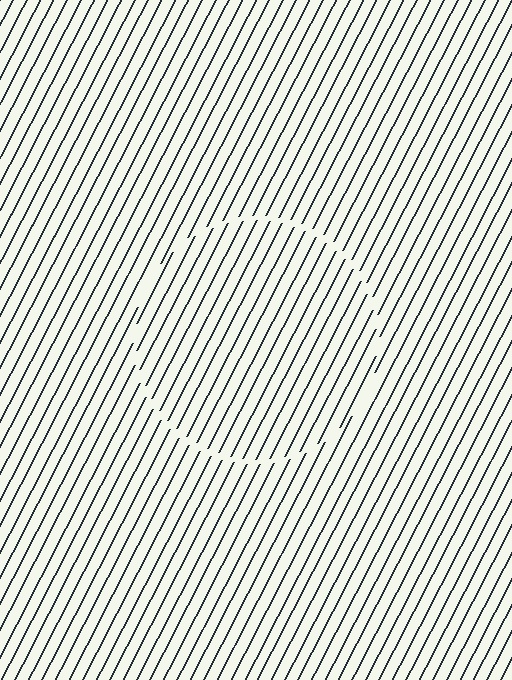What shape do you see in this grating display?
An illusory circle. The interior of the shape contains the same grating, shifted by half a period — the contour is defined by the phase discontinuity where line-ends from the inner and outer gratings abut.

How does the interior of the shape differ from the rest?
The interior of the shape contains the same grating, shifted by half a period — the contour is defined by the phase discontinuity where line-ends from the inner and outer gratings abut.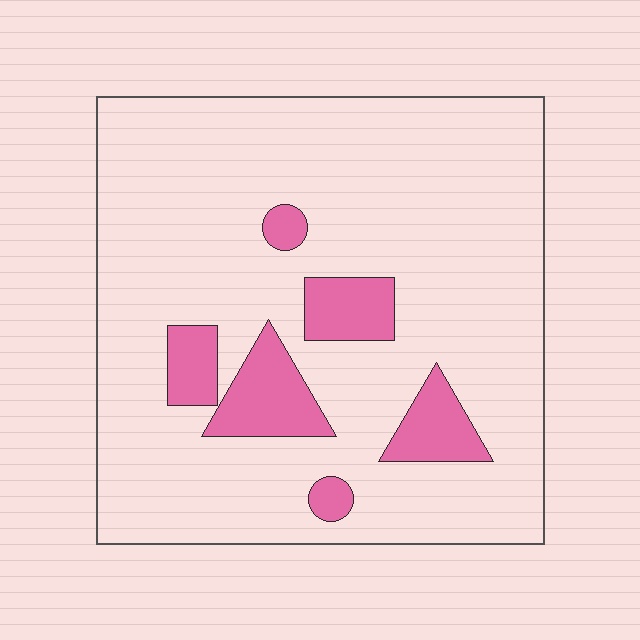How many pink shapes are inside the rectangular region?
6.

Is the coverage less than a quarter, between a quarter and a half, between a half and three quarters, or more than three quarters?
Less than a quarter.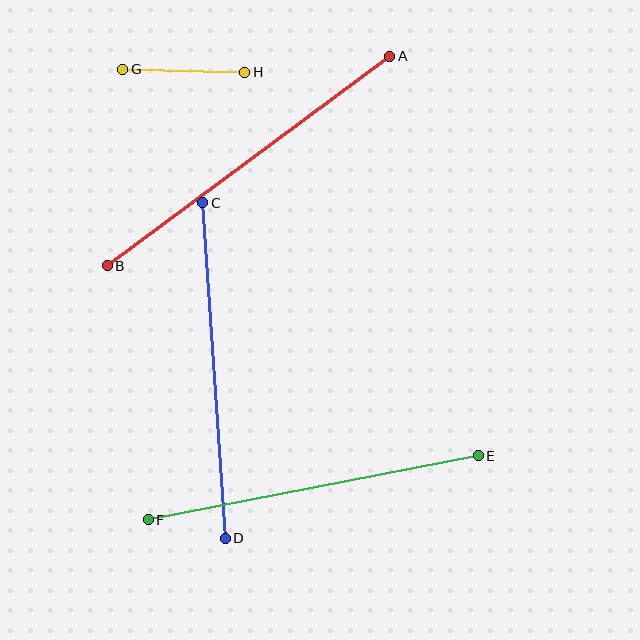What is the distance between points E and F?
The distance is approximately 336 pixels.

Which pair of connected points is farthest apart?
Points A and B are farthest apart.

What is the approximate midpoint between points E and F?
The midpoint is at approximately (313, 488) pixels.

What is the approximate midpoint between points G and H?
The midpoint is at approximately (184, 71) pixels.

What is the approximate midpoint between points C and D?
The midpoint is at approximately (214, 371) pixels.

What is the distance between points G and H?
The distance is approximately 122 pixels.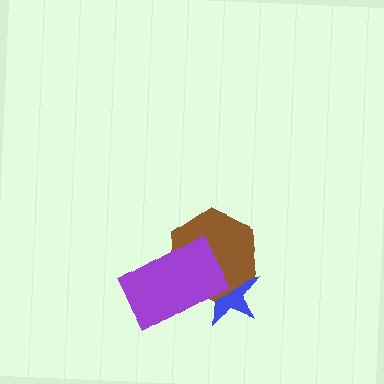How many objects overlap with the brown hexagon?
2 objects overlap with the brown hexagon.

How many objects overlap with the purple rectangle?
2 objects overlap with the purple rectangle.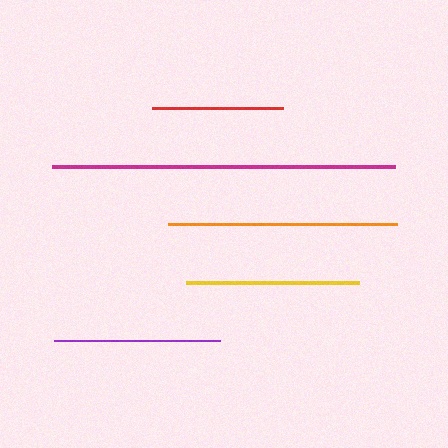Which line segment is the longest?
The magenta line is the longest at approximately 343 pixels.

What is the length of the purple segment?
The purple segment is approximately 166 pixels long.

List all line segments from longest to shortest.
From longest to shortest: magenta, orange, yellow, purple, red.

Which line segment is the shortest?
The red line is the shortest at approximately 131 pixels.